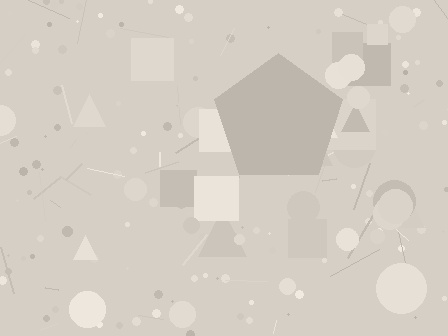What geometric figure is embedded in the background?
A pentagon is embedded in the background.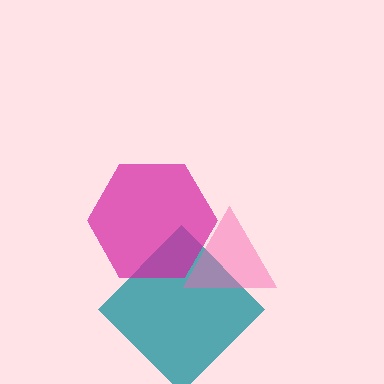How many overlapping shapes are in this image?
There are 3 overlapping shapes in the image.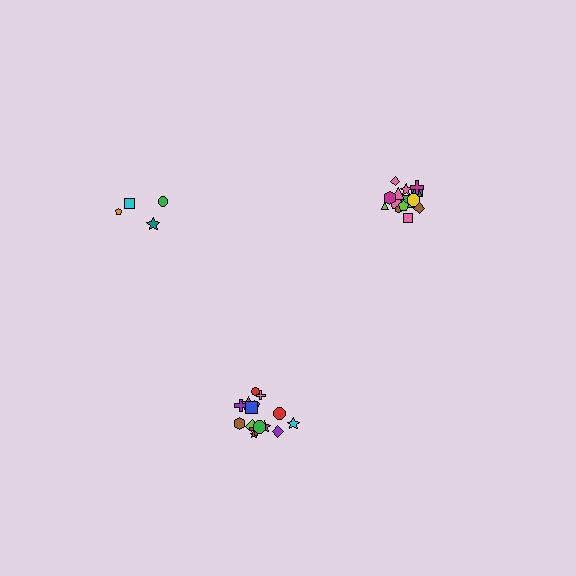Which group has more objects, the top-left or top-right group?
The top-right group.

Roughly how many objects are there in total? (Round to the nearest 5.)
Roughly 35 objects in total.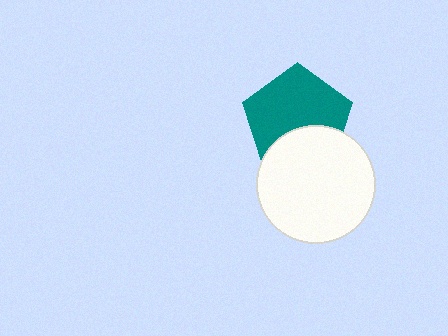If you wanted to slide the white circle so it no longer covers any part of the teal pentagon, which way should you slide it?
Slide it down — that is the most direct way to separate the two shapes.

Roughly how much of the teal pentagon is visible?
Most of it is visible (roughly 67%).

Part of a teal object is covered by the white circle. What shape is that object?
It is a pentagon.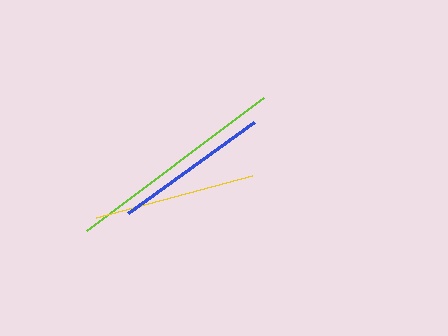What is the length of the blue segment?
The blue segment is approximately 155 pixels long.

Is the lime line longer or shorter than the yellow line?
The lime line is longer than the yellow line.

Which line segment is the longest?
The lime line is the longest at approximately 221 pixels.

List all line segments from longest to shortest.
From longest to shortest: lime, yellow, blue.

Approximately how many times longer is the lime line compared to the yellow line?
The lime line is approximately 1.4 times the length of the yellow line.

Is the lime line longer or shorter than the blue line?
The lime line is longer than the blue line.